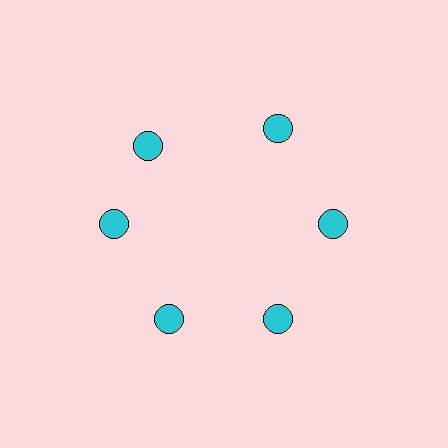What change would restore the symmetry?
The symmetry would be restored by rotating it back into even spacing with its neighbors so that all 6 circles sit at equal angles and equal distance from the center.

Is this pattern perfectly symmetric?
No. The 6 cyan circles are arranged in a ring, but one element near the 11 o'clock position is rotated out of alignment along the ring, breaking the 6-fold rotational symmetry.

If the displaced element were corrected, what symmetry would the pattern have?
It would have 6-fold rotational symmetry — the pattern would map onto itself every 60 degrees.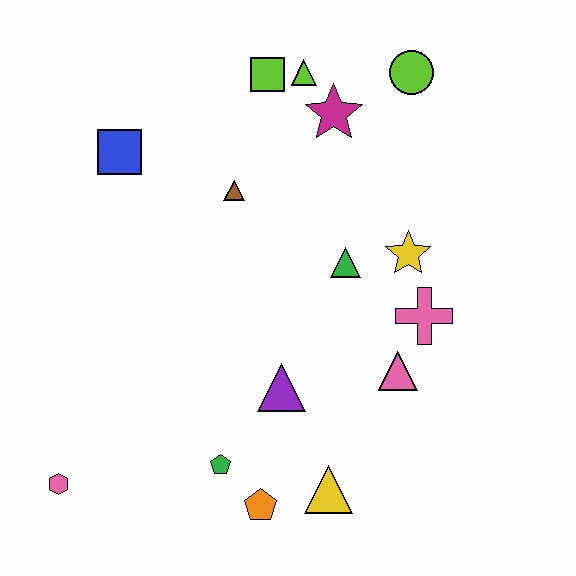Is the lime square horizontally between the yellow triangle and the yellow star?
No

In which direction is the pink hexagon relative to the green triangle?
The pink hexagon is to the left of the green triangle.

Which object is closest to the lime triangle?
The lime square is closest to the lime triangle.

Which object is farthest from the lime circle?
The pink hexagon is farthest from the lime circle.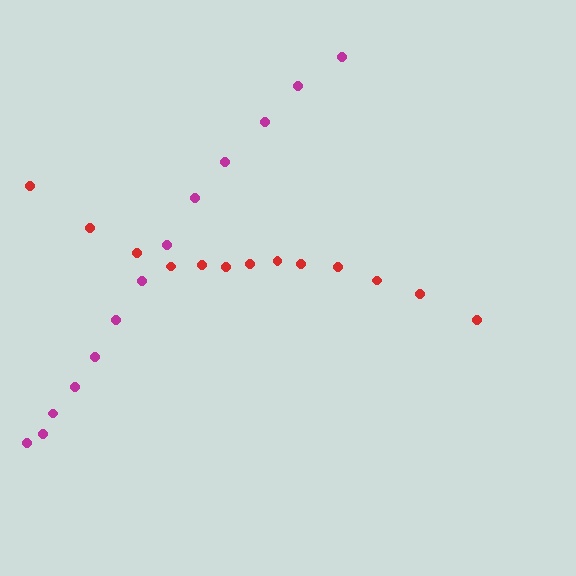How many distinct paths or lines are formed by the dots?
There are 2 distinct paths.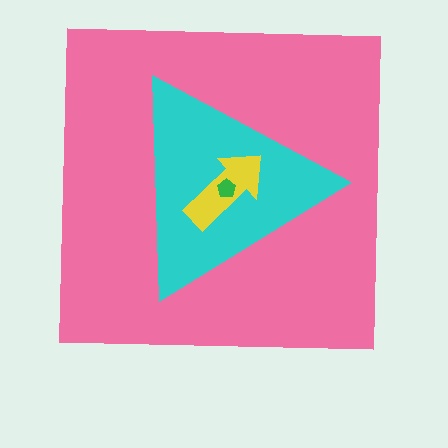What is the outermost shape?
The pink square.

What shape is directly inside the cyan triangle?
The yellow arrow.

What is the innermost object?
The green pentagon.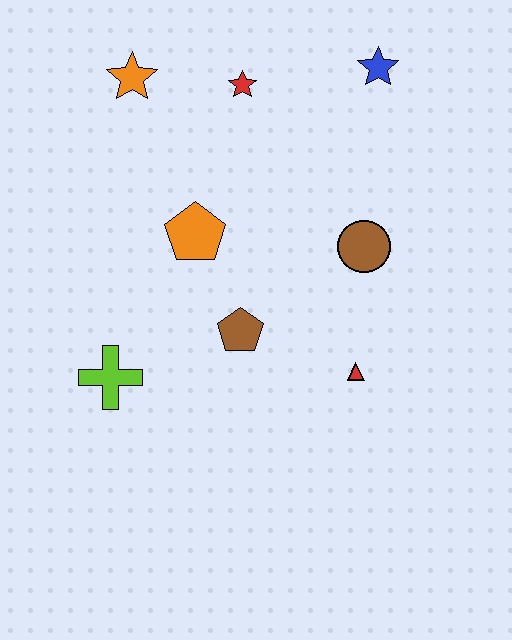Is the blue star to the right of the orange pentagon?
Yes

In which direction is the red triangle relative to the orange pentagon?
The red triangle is to the right of the orange pentagon.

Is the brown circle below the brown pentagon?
No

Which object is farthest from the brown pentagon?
The blue star is farthest from the brown pentagon.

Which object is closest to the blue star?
The red star is closest to the blue star.